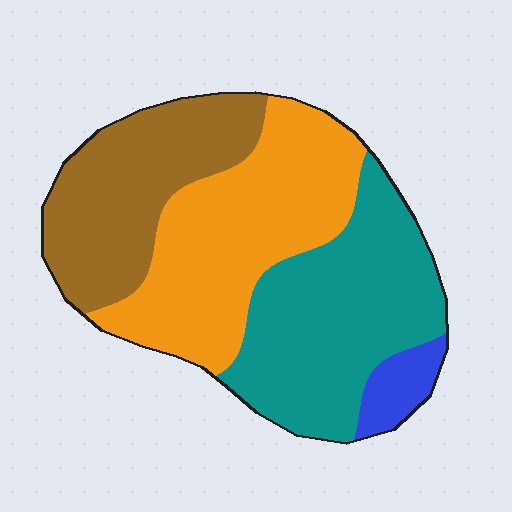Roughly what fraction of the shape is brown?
Brown takes up between a sixth and a third of the shape.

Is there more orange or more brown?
Orange.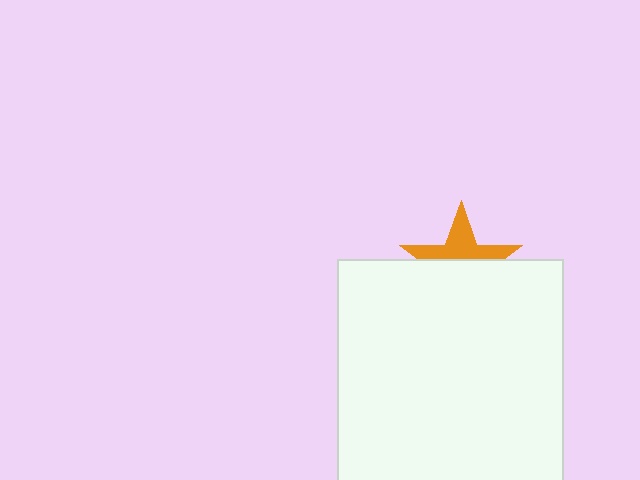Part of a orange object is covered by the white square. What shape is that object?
It is a star.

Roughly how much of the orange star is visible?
A small part of it is visible (roughly 45%).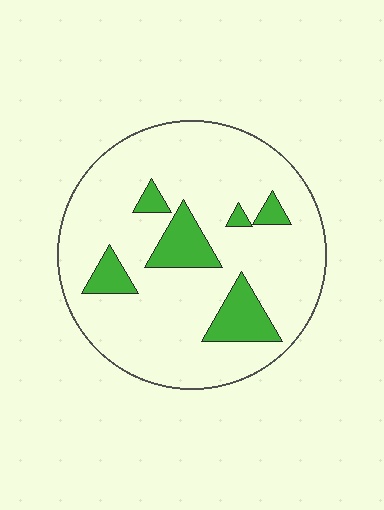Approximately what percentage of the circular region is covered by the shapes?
Approximately 15%.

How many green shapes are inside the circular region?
6.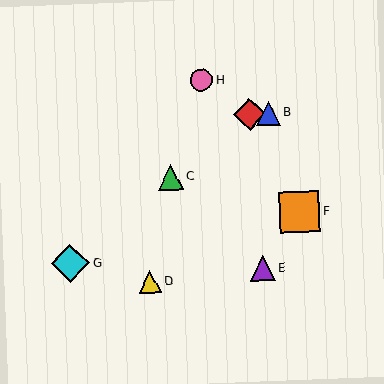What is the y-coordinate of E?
Object E is at y≈269.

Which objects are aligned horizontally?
Objects A, B are aligned horizontally.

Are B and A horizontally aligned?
Yes, both are at y≈113.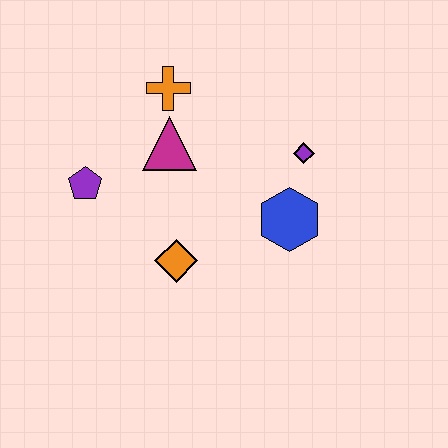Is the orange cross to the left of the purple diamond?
Yes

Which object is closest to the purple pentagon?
The magenta triangle is closest to the purple pentagon.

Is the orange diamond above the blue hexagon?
No